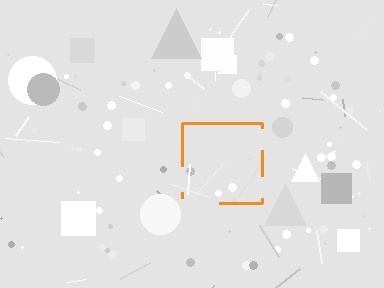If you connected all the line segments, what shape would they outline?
They would outline a square.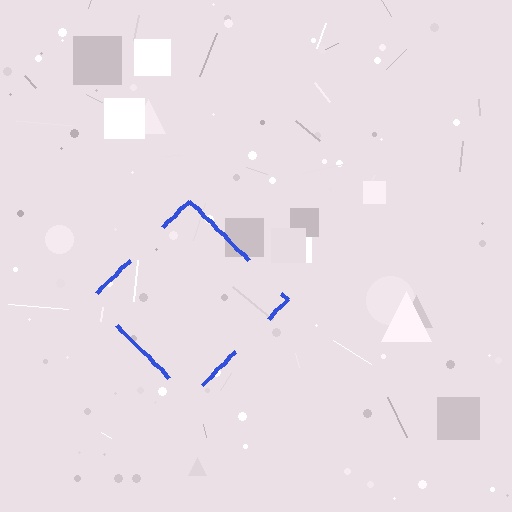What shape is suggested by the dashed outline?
The dashed outline suggests a diamond.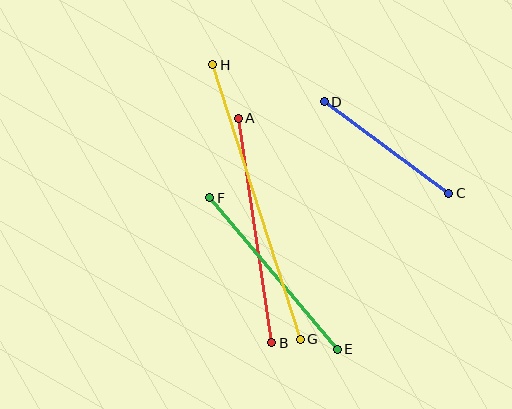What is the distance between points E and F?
The distance is approximately 198 pixels.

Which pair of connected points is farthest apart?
Points G and H are farthest apart.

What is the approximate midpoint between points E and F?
The midpoint is at approximately (274, 273) pixels.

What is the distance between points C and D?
The distance is approximately 155 pixels.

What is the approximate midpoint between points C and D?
The midpoint is at approximately (386, 147) pixels.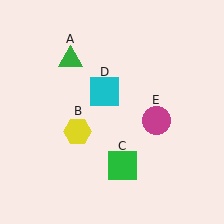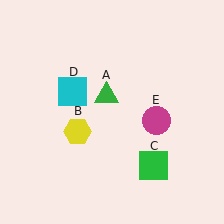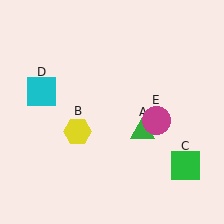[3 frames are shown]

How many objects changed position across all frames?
3 objects changed position: green triangle (object A), green square (object C), cyan square (object D).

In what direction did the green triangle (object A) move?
The green triangle (object A) moved down and to the right.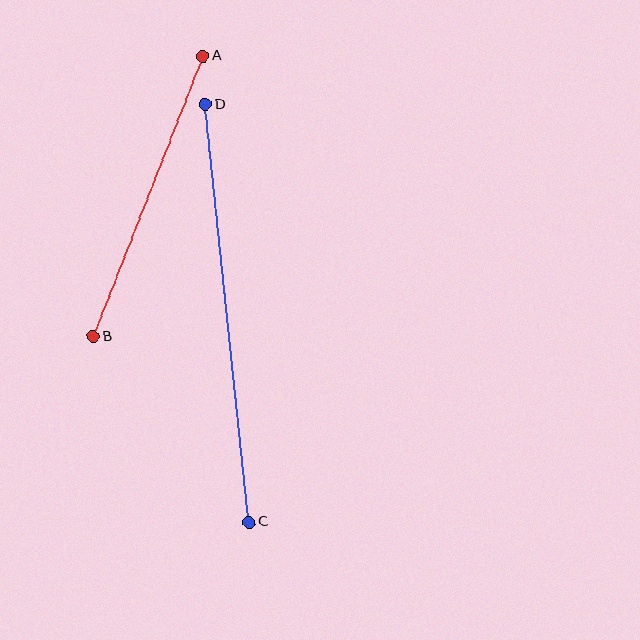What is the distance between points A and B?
The distance is approximately 301 pixels.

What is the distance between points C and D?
The distance is approximately 420 pixels.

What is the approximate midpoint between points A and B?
The midpoint is at approximately (148, 196) pixels.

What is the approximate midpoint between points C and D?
The midpoint is at approximately (227, 313) pixels.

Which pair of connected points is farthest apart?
Points C and D are farthest apart.